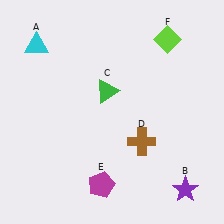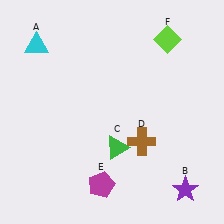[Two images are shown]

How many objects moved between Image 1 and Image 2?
1 object moved between the two images.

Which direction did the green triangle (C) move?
The green triangle (C) moved down.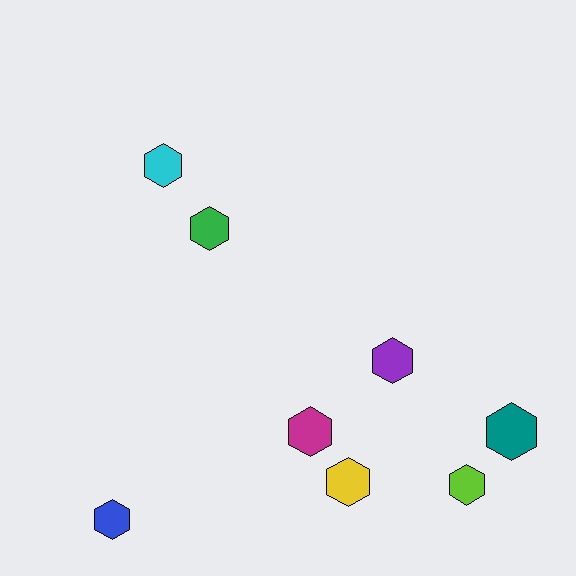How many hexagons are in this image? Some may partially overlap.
There are 8 hexagons.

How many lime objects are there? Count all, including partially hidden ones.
There is 1 lime object.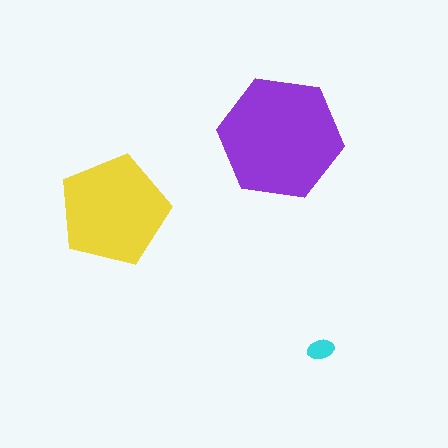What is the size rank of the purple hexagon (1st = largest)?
1st.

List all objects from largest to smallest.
The purple hexagon, the yellow pentagon, the cyan ellipse.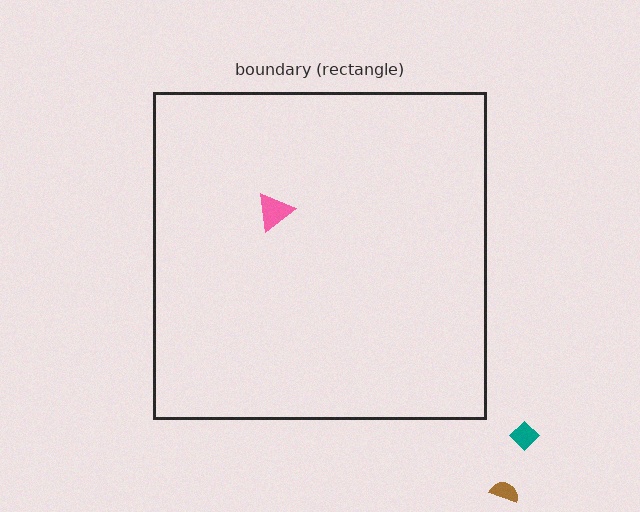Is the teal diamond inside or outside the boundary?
Outside.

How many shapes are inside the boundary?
1 inside, 2 outside.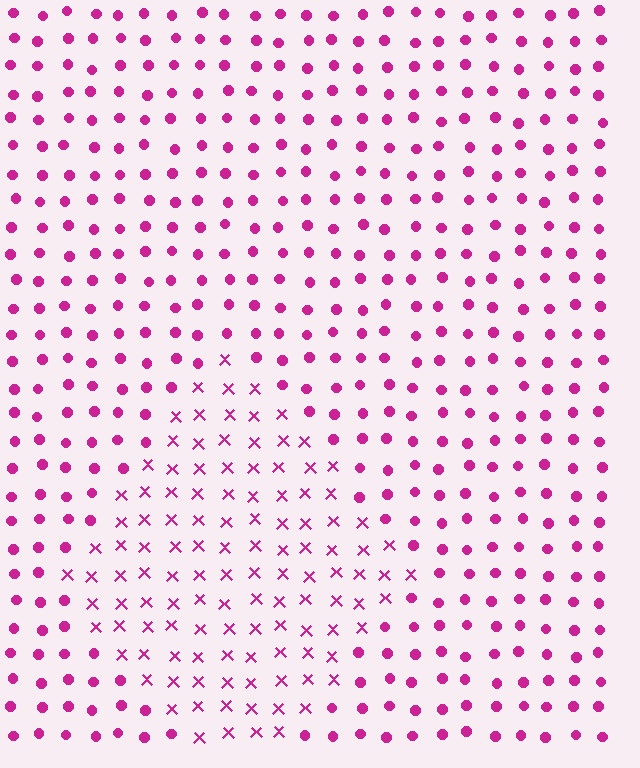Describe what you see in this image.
The image is filled with small magenta elements arranged in a uniform grid. A diamond-shaped region contains X marks, while the surrounding area contains circles. The boundary is defined purely by the change in element shape.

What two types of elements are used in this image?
The image uses X marks inside the diamond region and circles outside it.